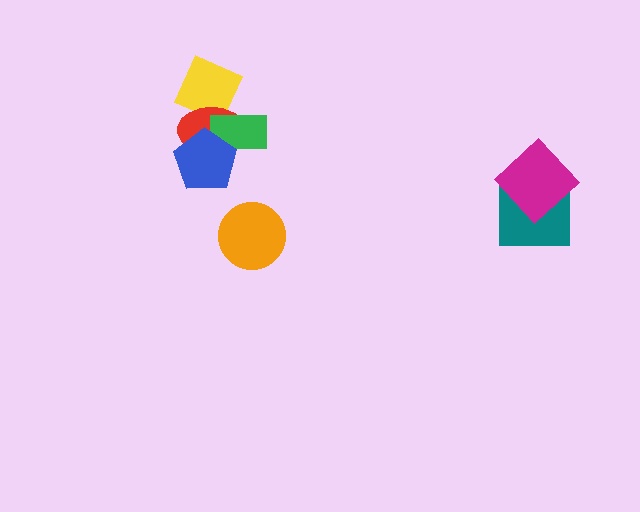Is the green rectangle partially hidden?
Yes, it is partially covered by another shape.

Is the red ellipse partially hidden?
Yes, it is partially covered by another shape.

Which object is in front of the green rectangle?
The blue pentagon is in front of the green rectangle.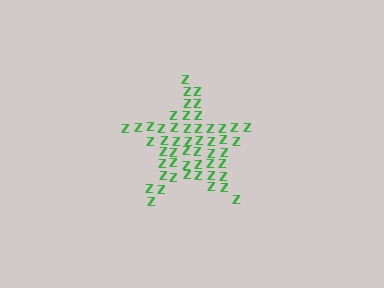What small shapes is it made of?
It is made of small letter Z's.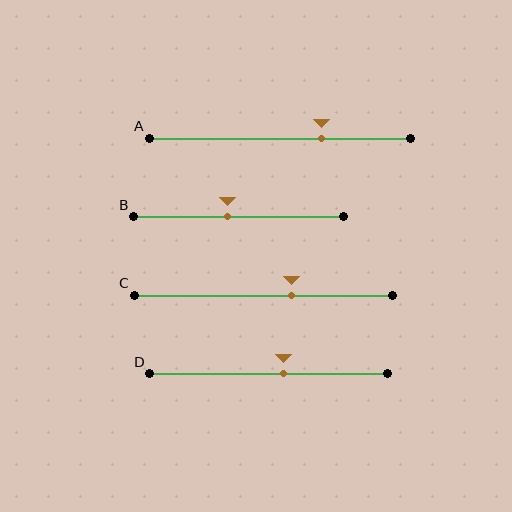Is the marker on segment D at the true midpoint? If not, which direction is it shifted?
No, the marker on segment D is shifted to the right by about 6% of the segment length.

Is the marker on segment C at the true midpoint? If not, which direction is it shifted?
No, the marker on segment C is shifted to the right by about 11% of the segment length.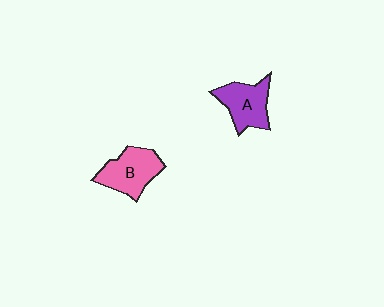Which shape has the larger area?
Shape B (pink).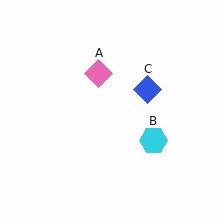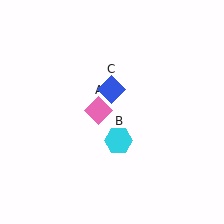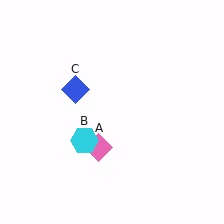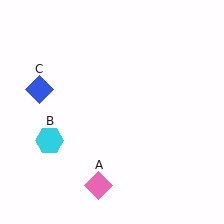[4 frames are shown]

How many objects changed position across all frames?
3 objects changed position: pink diamond (object A), cyan hexagon (object B), blue diamond (object C).